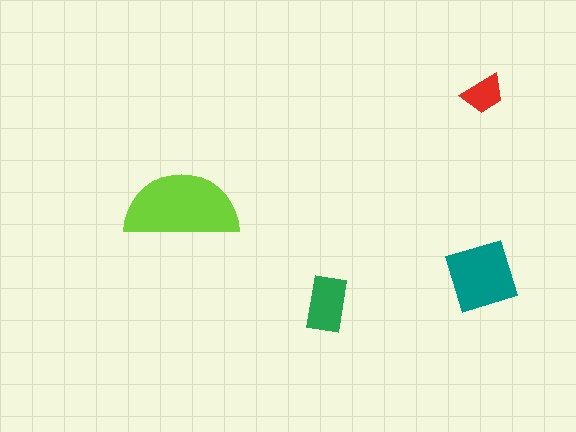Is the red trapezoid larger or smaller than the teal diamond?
Smaller.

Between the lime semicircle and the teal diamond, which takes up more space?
The lime semicircle.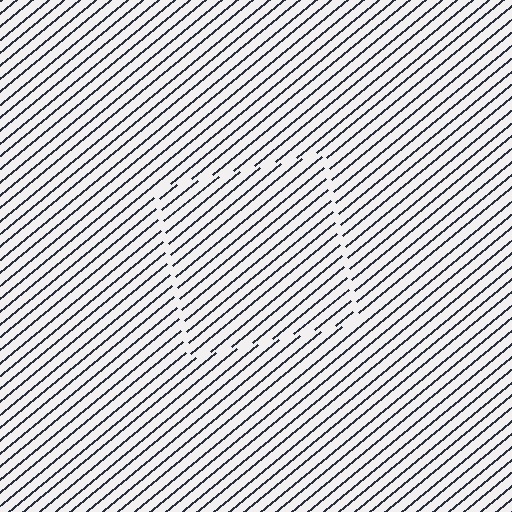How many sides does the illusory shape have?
4 sides — the line-ends trace a square.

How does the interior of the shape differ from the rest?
The interior of the shape contains the same grating, shifted by half a period — the contour is defined by the phase discontinuity where line-ends from the inner and outer gratings abut.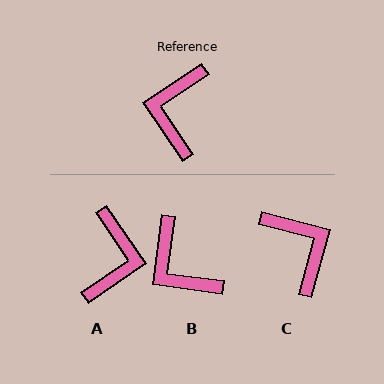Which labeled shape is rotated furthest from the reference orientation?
A, about 180 degrees away.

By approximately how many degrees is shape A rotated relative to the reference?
Approximately 180 degrees clockwise.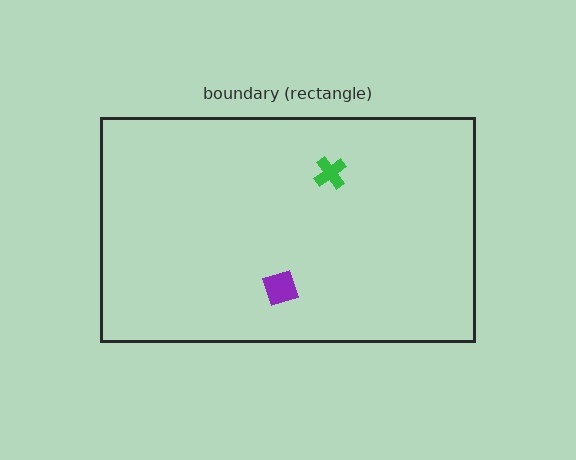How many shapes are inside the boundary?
2 inside, 0 outside.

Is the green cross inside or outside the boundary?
Inside.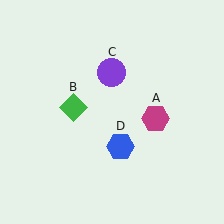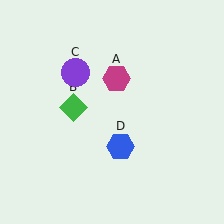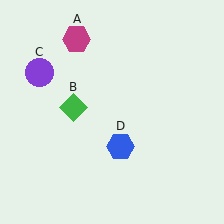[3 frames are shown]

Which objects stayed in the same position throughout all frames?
Green diamond (object B) and blue hexagon (object D) remained stationary.